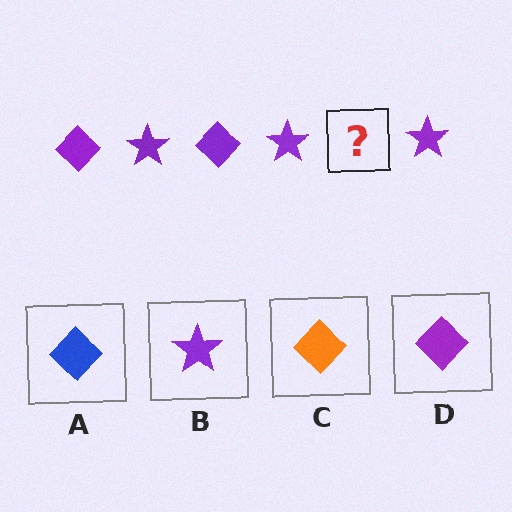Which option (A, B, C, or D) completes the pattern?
D.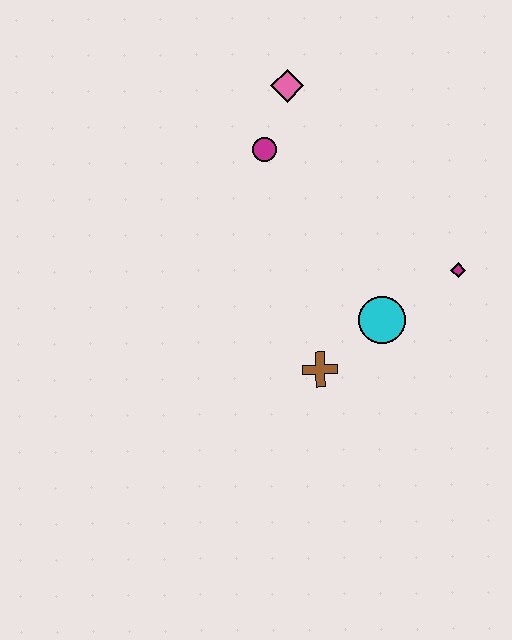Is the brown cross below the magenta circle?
Yes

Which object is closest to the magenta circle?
The pink diamond is closest to the magenta circle.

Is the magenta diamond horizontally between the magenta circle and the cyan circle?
No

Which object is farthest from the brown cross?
The pink diamond is farthest from the brown cross.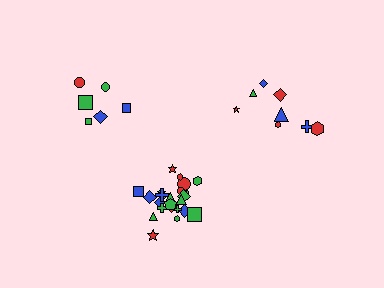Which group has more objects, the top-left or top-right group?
The top-right group.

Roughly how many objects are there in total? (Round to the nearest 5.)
Roughly 40 objects in total.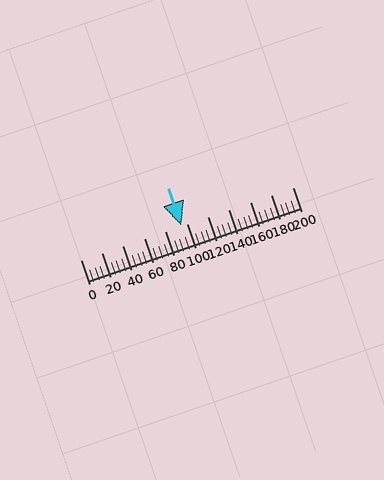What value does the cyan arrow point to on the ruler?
The cyan arrow points to approximately 95.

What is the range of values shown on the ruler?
The ruler shows values from 0 to 200.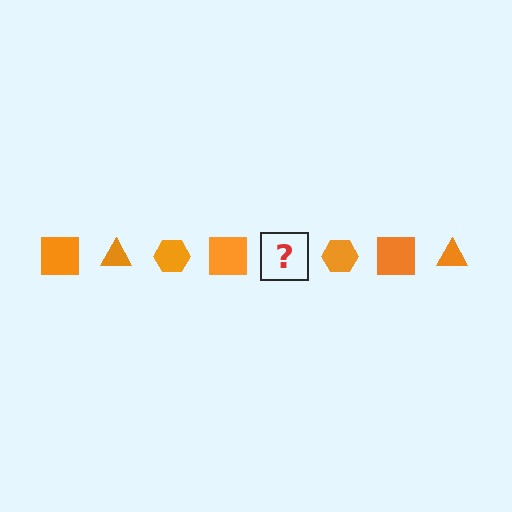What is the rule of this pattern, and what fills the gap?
The rule is that the pattern cycles through square, triangle, hexagon shapes in orange. The gap should be filled with an orange triangle.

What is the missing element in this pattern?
The missing element is an orange triangle.